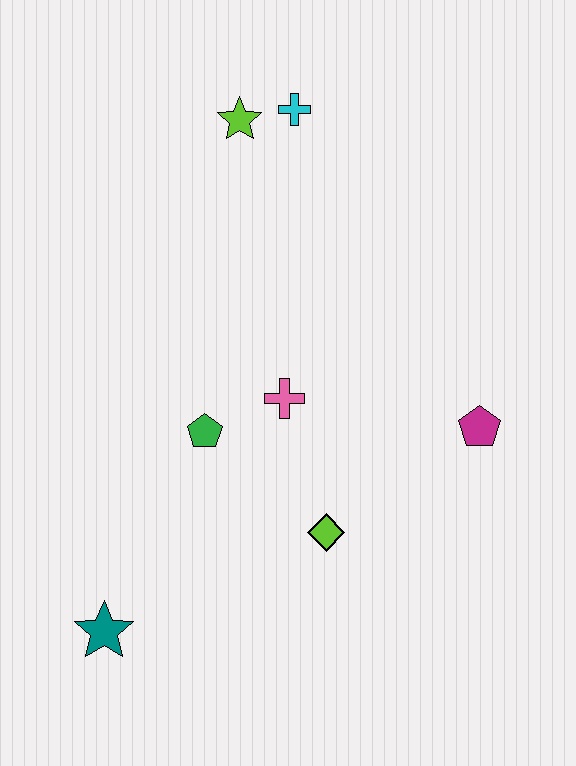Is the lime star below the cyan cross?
Yes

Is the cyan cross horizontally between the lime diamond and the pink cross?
Yes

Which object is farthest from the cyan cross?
The teal star is farthest from the cyan cross.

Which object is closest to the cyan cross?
The lime star is closest to the cyan cross.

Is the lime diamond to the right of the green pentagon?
Yes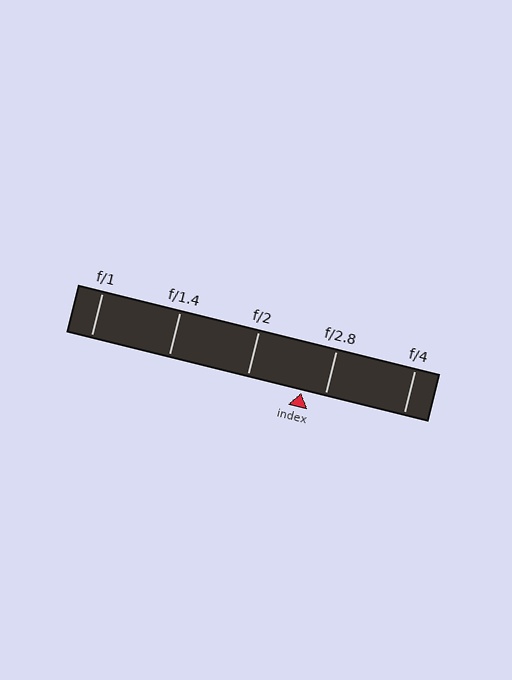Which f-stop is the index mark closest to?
The index mark is closest to f/2.8.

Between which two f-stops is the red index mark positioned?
The index mark is between f/2 and f/2.8.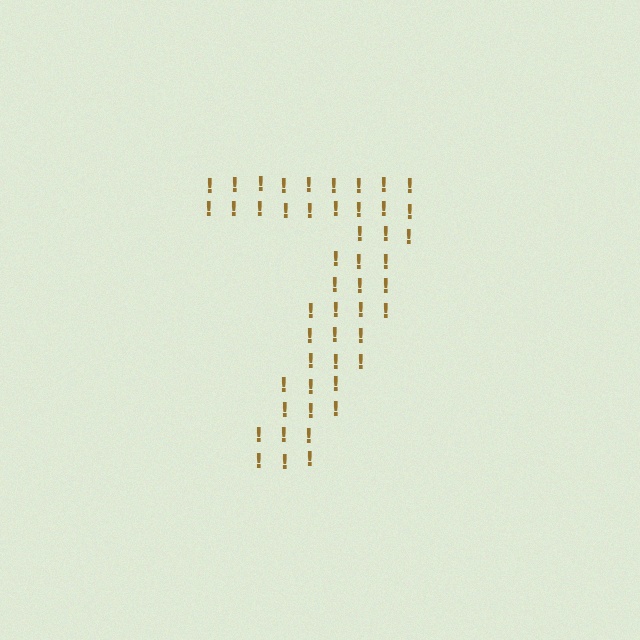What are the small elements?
The small elements are exclamation marks.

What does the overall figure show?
The overall figure shows the digit 7.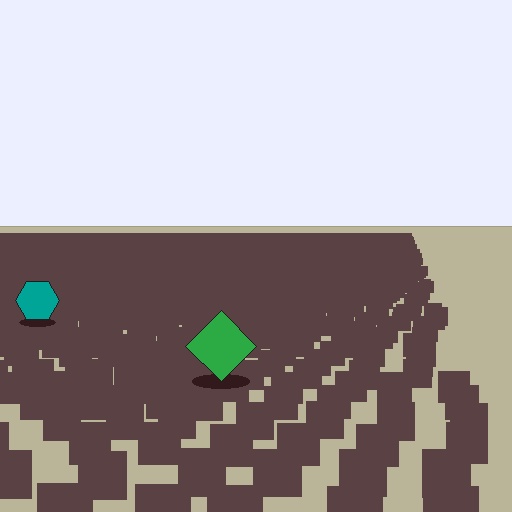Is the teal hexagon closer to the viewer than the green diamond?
No. The green diamond is closer — you can tell from the texture gradient: the ground texture is coarser near it.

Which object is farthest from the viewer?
The teal hexagon is farthest from the viewer. It appears smaller and the ground texture around it is denser.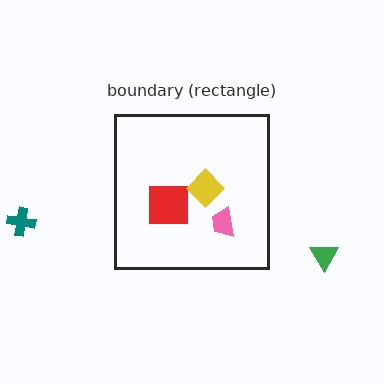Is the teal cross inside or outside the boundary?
Outside.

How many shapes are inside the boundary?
3 inside, 2 outside.